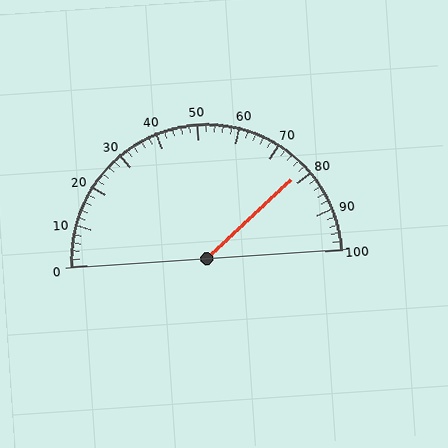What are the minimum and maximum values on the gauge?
The gauge ranges from 0 to 100.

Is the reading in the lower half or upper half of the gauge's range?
The reading is in the upper half of the range (0 to 100).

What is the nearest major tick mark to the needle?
The nearest major tick mark is 80.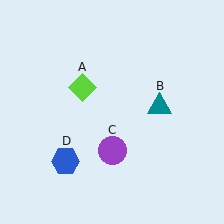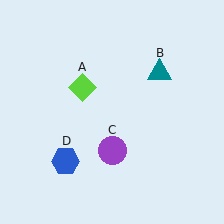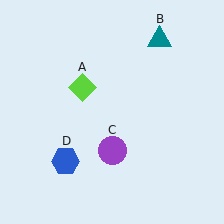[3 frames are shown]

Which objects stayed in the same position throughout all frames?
Lime diamond (object A) and purple circle (object C) and blue hexagon (object D) remained stationary.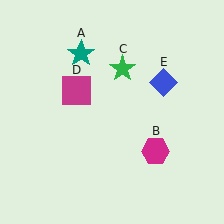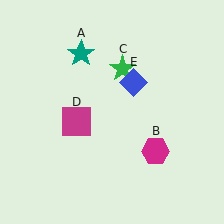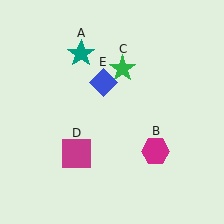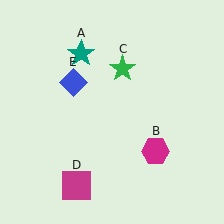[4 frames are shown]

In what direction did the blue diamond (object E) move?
The blue diamond (object E) moved left.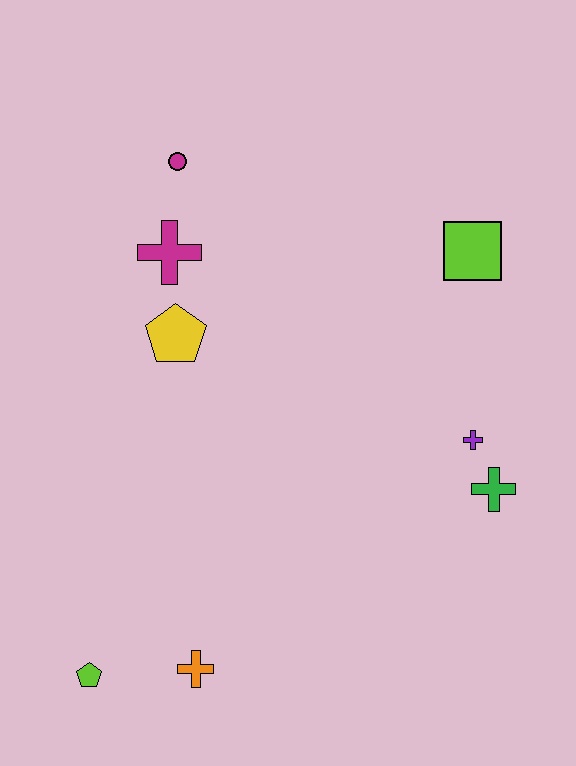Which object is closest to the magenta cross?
The yellow pentagon is closest to the magenta cross.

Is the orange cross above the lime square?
No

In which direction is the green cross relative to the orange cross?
The green cross is to the right of the orange cross.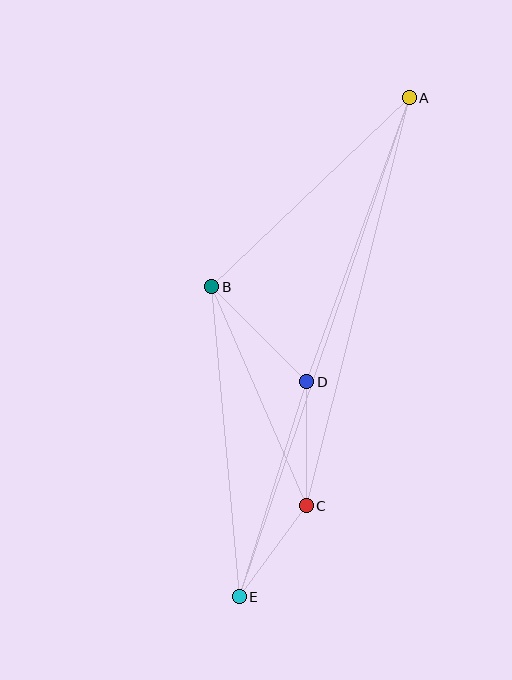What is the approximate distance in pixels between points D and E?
The distance between D and E is approximately 225 pixels.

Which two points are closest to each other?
Points C and E are closest to each other.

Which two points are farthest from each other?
Points A and E are farthest from each other.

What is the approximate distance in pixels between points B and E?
The distance between B and E is approximately 311 pixels.